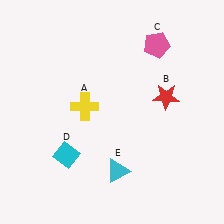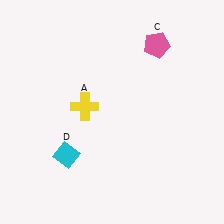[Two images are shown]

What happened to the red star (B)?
The red star (B) was removed in Image 2. It was in the top-right area of Image 1.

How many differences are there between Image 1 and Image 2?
There are 2 differences between the two images.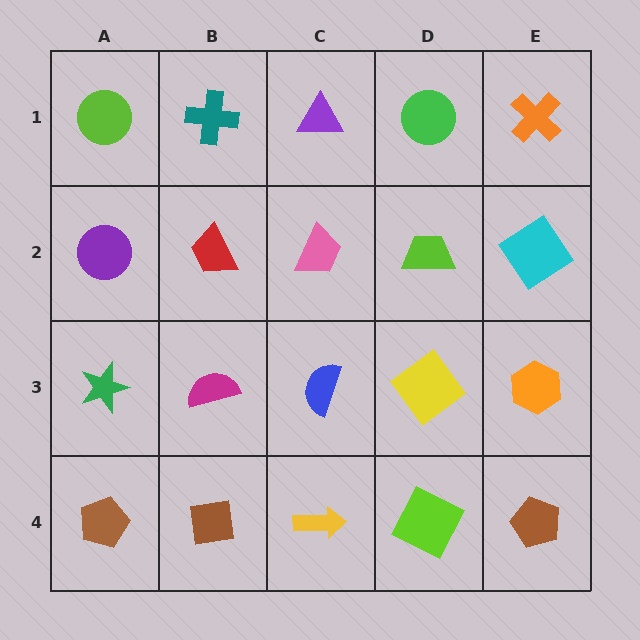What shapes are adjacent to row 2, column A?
A lime circle (row 1, column A), a green star (row 3, column A), a red trapezoid (row 2, column B).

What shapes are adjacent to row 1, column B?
A red trapezoid (row 2, column B), a lime circle (row 1, column A), a purple triangle (row 1, column C).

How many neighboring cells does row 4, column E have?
2.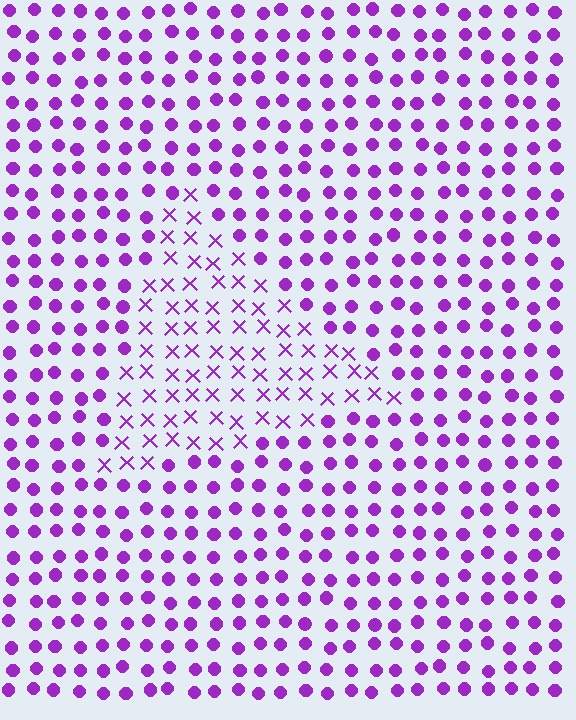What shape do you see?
I see a triangle.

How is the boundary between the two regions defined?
The boundary is defined by a change in element shape: X marks inside vs. circles outside. All elements share the same color and spacing.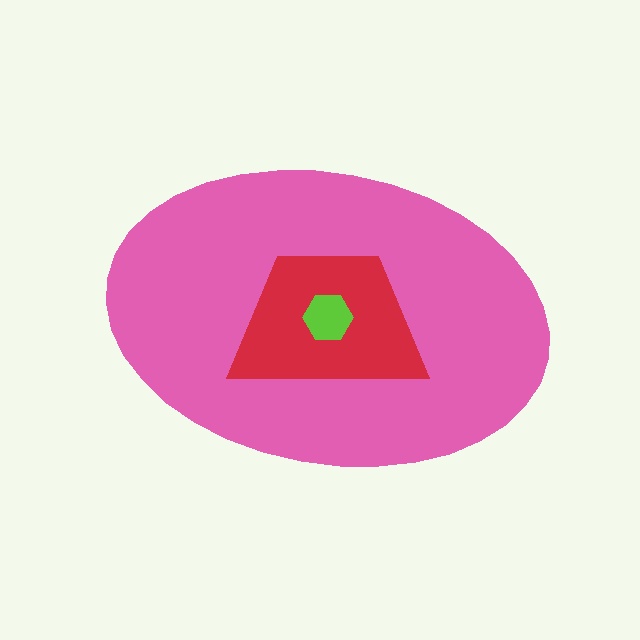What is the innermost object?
The lime hexagon.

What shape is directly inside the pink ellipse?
The red trapezoid.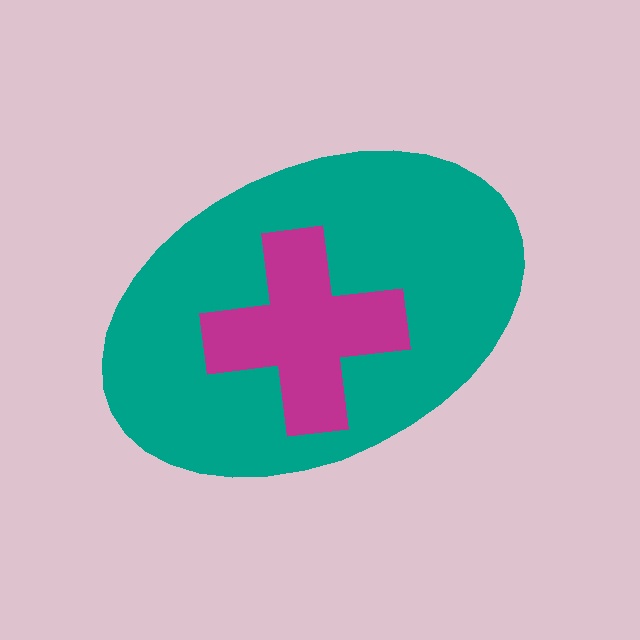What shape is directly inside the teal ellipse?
The magenta cross.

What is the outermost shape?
The teal ellipse.